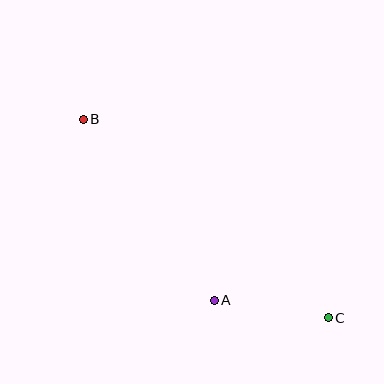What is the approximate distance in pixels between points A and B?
The distance between A and B is approximately 223 pixels.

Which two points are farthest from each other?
Points B and C are farthest from each other.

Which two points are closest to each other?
Points A and C are closest to each other.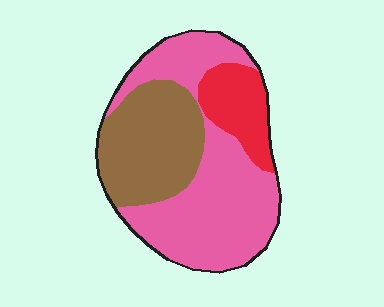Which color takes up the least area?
Red, at roughly 15%.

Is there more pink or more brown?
Pink.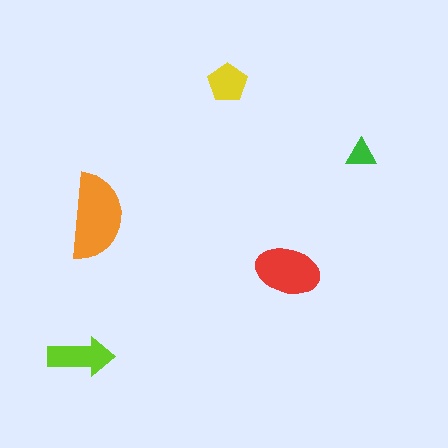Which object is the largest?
The orange semicircle.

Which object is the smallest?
The green triangle.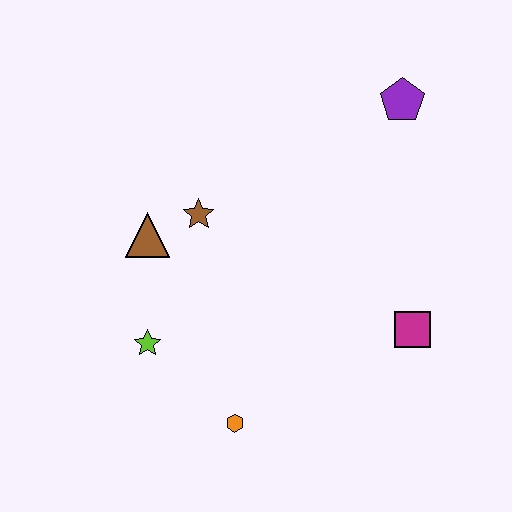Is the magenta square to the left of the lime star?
No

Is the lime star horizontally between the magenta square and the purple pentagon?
No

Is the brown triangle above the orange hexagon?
Yes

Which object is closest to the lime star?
The brown triangle is closest to the lime star.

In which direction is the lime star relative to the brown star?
The lime star is below the brown star.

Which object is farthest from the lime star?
The purple pentagon is farthest from the lime star.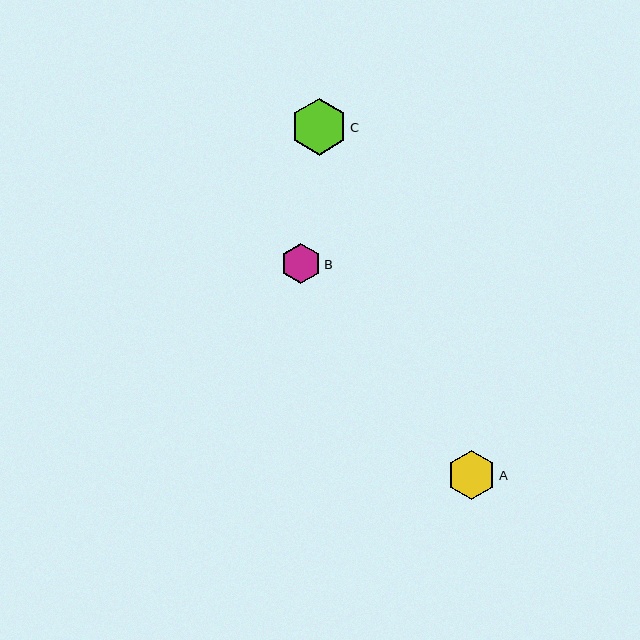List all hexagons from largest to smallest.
From largest to smallest: C, A, B.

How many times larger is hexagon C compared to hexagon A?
Hexagon C is approximately 1.1 times the size of hexagon A.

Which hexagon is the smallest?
Hexagon B is the smallest with a size of approximately 40 pixels.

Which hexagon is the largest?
Hexagon C is the largest with a size of approximately 57 pixels.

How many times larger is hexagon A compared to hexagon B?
Hexagon A is approximately 1.2 times the size of hexagon B.